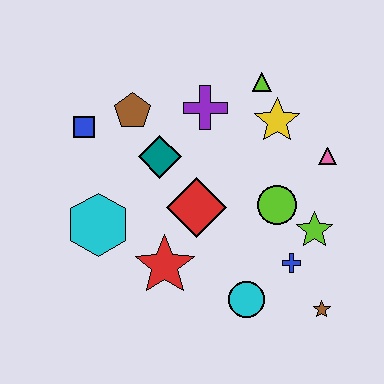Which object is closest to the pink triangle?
The yellow star is closest to the pink triangle.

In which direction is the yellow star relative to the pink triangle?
The yellow star is to the left of the pink triangle.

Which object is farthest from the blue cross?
The blue square is farthest from the blue cross.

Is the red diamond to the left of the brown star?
Yes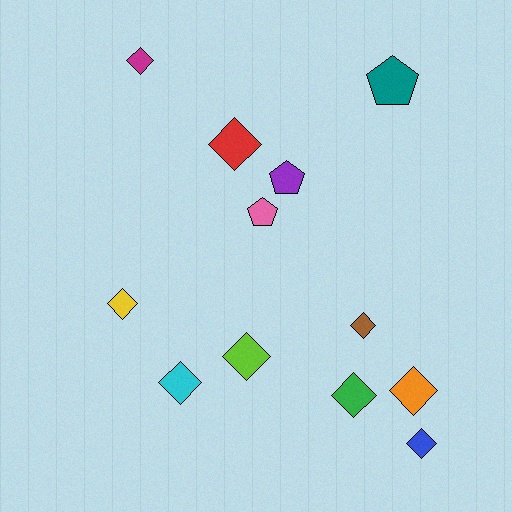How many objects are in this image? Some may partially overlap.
There are 12 objects.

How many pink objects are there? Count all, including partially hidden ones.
There is 1 pink object.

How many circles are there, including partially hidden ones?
There are no circles.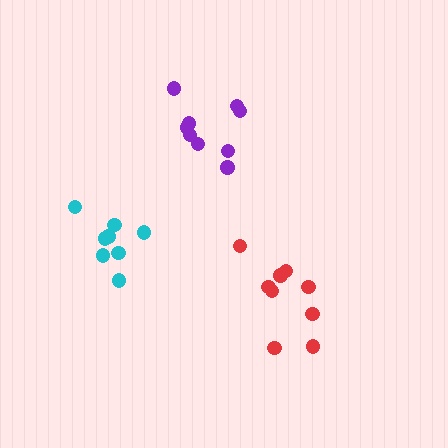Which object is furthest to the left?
The cyan cluster is leftmost.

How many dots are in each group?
Group 1: 9 dots, Group 2: 9 dots, Group 3: 8 dots (26 total).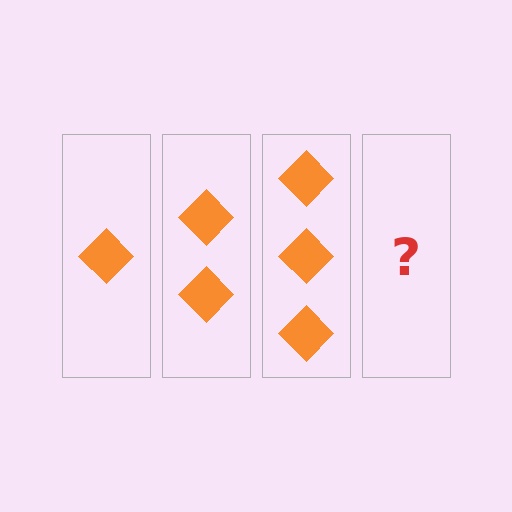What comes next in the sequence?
The next element should be 4 diamonds.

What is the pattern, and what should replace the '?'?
The pattern is that each step adds one more diamond. The '?' should be 4 diamonds.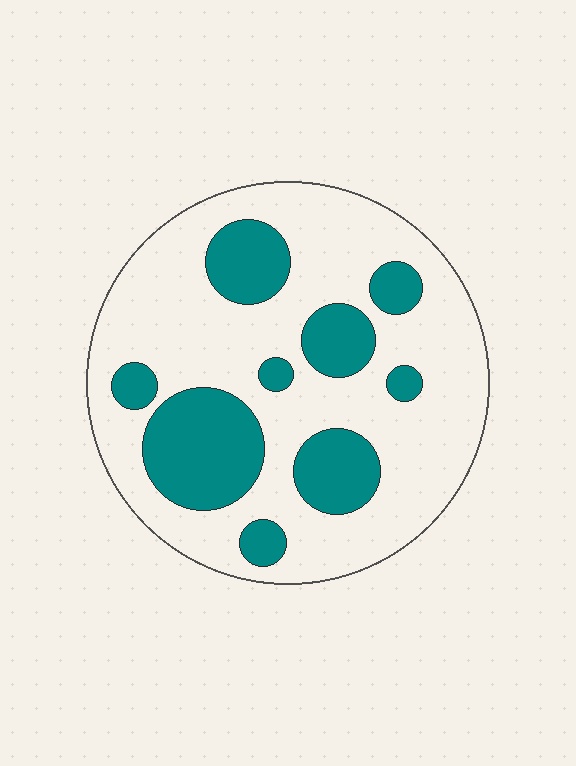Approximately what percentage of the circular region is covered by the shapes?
Approximately 30%.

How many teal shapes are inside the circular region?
9.